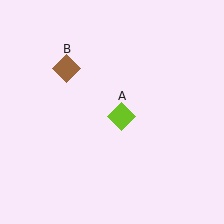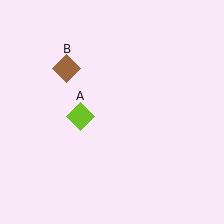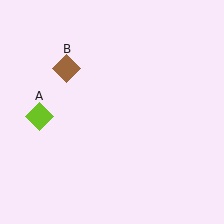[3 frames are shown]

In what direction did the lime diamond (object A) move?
The lime diamond (object A) moved left.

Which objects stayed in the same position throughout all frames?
Brown diamond (object B) remained stationary.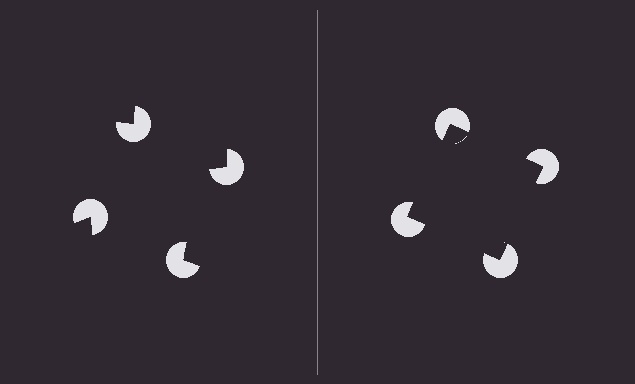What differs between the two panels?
The pac-man discs are positioned identically on both sides; only the wedge orientations differ. On the right they align to a square; on the left they are misaligned.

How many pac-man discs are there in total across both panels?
8 — 4 on each side.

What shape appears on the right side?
An illusory square.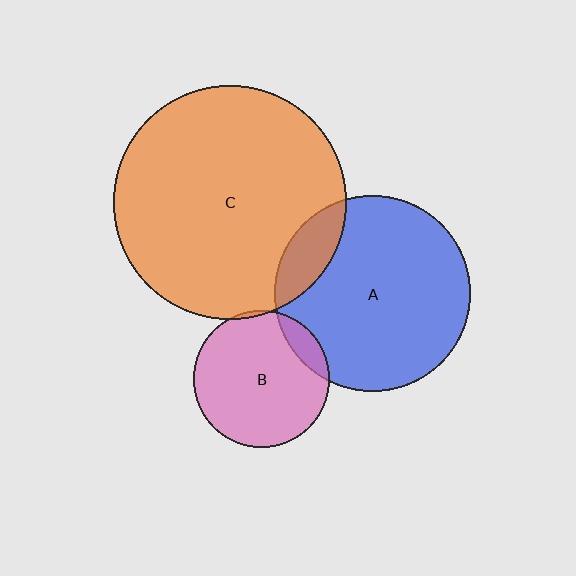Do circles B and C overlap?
Yes.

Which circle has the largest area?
Circle C (orange).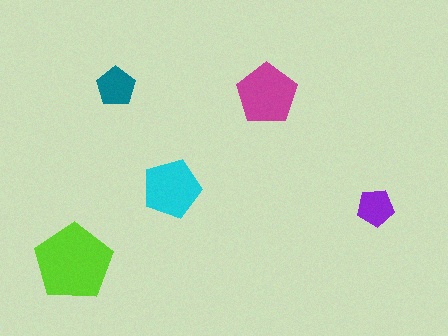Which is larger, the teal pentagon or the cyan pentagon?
The cyan one.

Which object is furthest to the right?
The purple pentagon is rightmost.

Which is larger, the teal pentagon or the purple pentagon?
The teal one.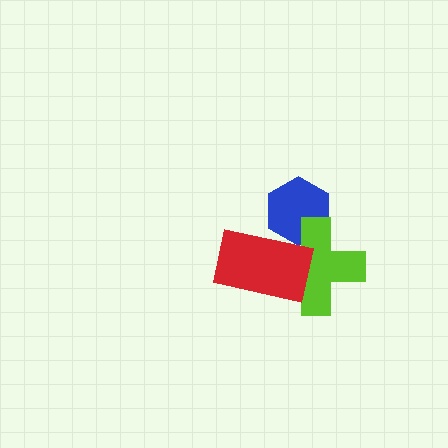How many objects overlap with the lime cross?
2 objects overlap with the lime cross.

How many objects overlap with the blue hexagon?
2 objects overlap with the blue hexagon.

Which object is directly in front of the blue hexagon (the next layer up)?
The lime cross is directly in front of the blue hexagon.